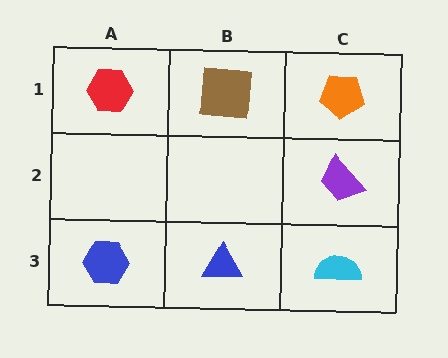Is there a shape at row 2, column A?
No, that cell is empty.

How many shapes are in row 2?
1 shape.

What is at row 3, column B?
A blue triangle.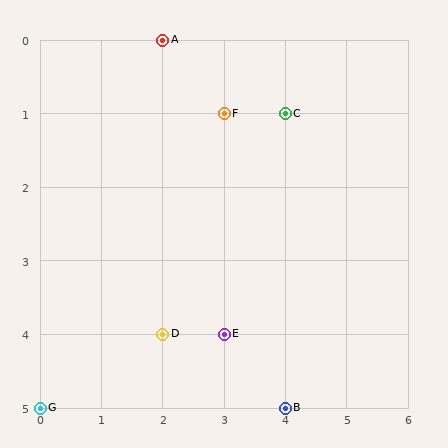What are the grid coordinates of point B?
Point B is at grid coordinates (4, 5).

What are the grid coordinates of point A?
Point A is at grid coordinates (2, 0).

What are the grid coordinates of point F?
Point F is at grid coordinates (3, 1).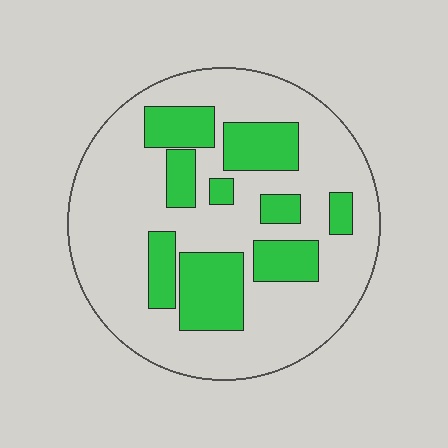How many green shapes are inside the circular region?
9.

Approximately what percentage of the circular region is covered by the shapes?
Approximately 30%.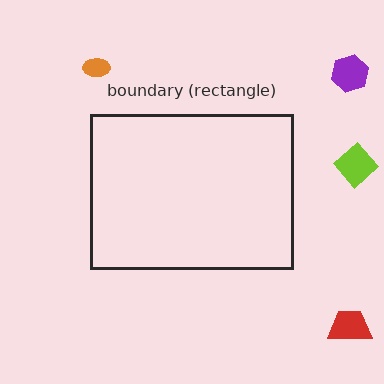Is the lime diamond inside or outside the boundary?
Outside.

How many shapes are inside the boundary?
0 inside, 4 outside.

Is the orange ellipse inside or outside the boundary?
Outside.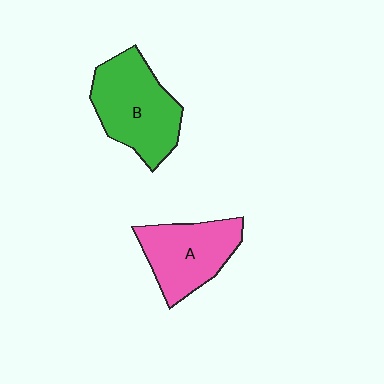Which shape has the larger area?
Shape B (green).